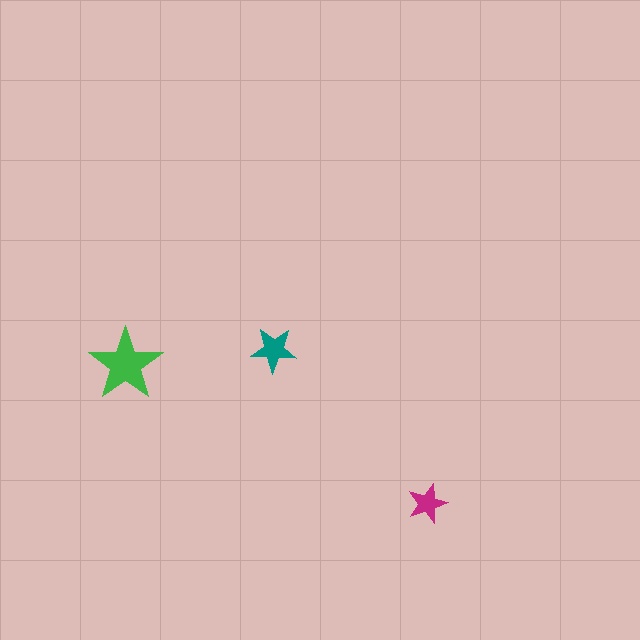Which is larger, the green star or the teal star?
The green one.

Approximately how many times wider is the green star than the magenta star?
About 2 times wider.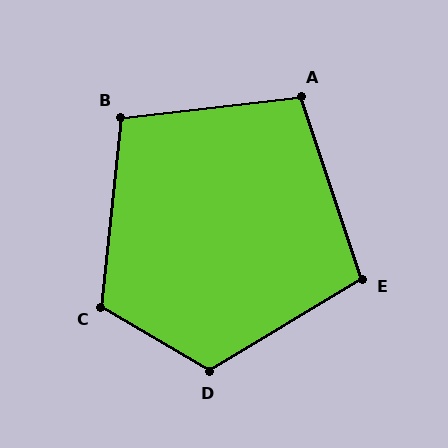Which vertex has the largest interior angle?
D, at approximately 118 degrees.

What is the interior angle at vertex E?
Approximately 103 degrees (obtuse).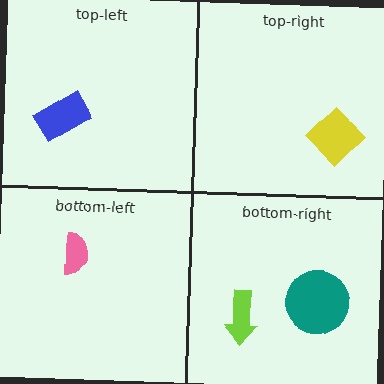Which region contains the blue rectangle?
The top-left region.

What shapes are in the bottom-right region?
The lime arrow, the teal circle.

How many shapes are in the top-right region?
1.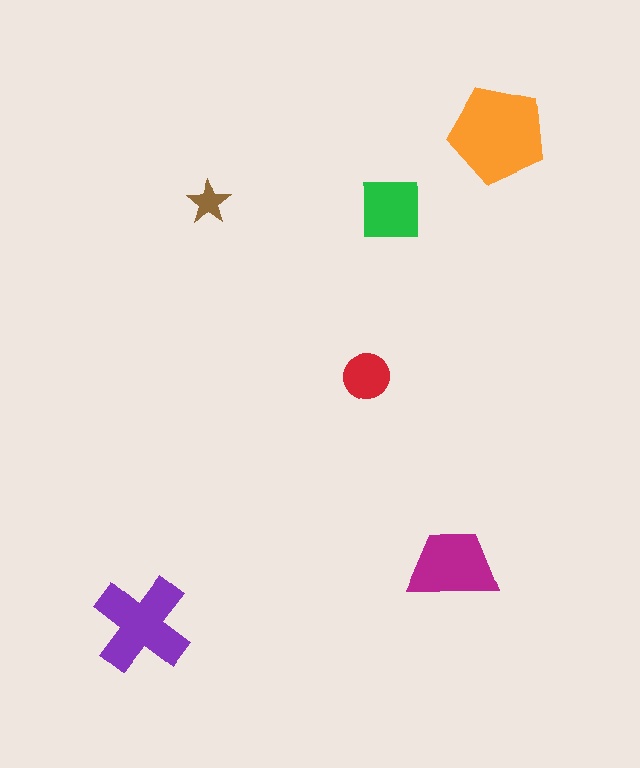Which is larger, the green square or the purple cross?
The purple cross.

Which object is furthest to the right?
The orange pentagon is rightmost.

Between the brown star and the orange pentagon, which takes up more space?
The orange pentagon.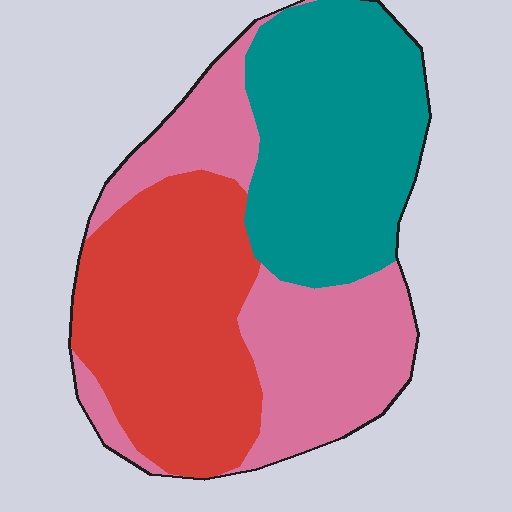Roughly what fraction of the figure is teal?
Teal covers around 35% of the figure.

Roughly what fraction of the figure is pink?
Pink covers roughly 30% of the figure.